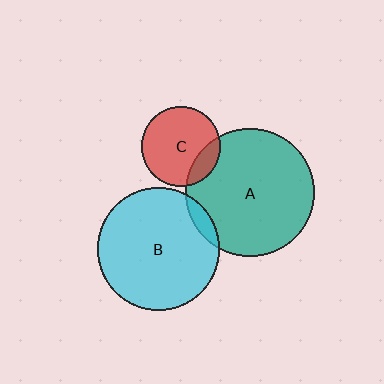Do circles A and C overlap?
Yes.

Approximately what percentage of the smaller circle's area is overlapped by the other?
Approximately 15%.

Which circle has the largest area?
Circle A (teal).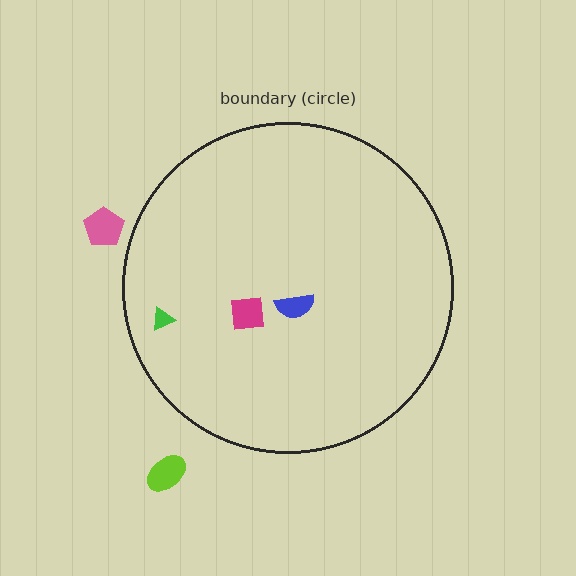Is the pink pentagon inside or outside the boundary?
Outside.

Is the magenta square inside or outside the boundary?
Inside.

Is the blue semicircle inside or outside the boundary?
Inside.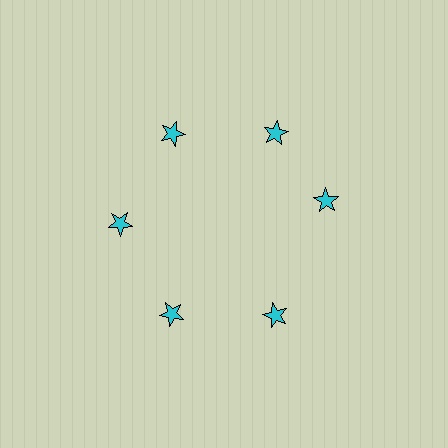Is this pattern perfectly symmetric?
No. The 6 cyan stars are arranged in a ring, but one element near the 3 o'clock position is rotated out of alignment along the ring, breaking the 6-fold rotational symmetry.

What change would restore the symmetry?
The symmetry would be restored by rotating it back into even spacing with its neighbors so that all 6 stars sit at equal angles and equal distance from the center.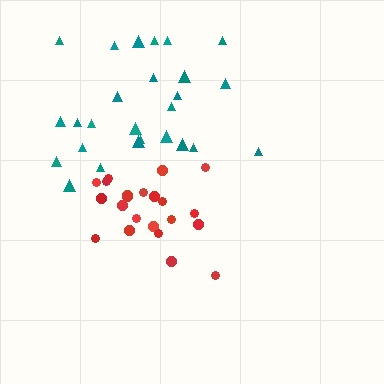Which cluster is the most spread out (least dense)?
Teal.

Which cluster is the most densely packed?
Red.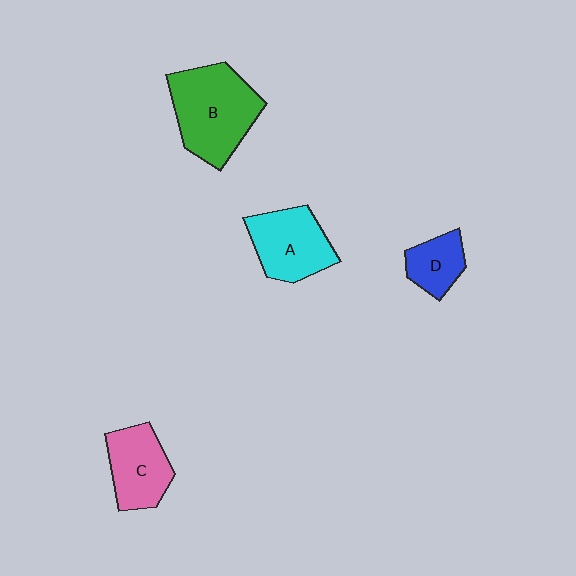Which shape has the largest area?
Shape B (green).